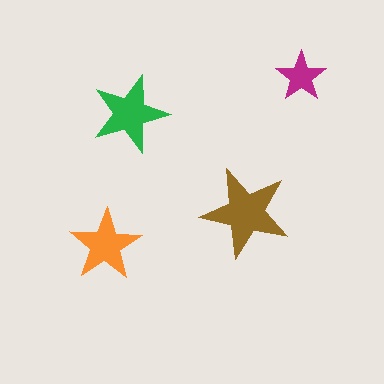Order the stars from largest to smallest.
the brown one, the green one, the orange one, the magenta one.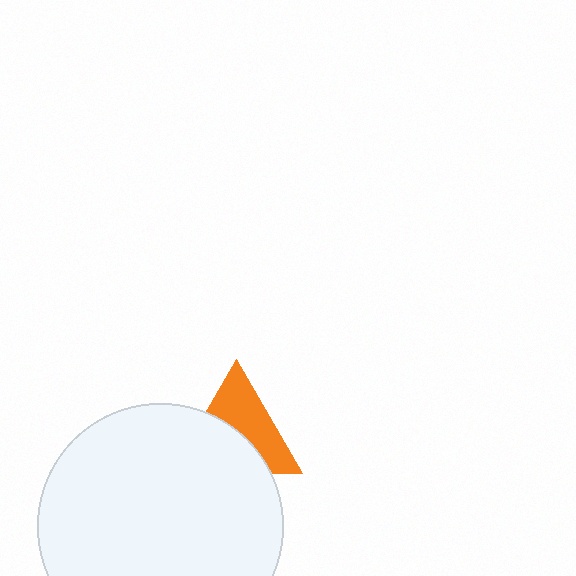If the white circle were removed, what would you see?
You would see the complete orange triangle.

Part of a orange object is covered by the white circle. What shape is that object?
It is a triangle.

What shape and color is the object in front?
The object in front is a white circle.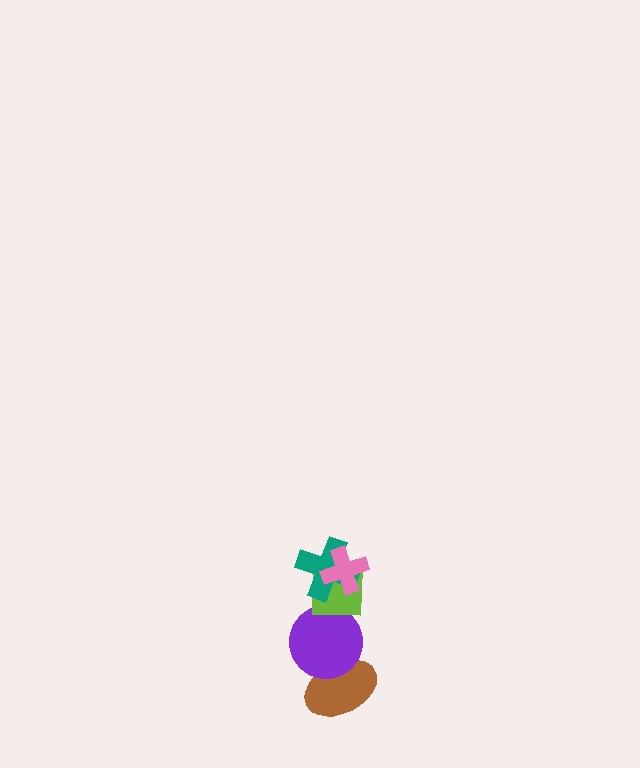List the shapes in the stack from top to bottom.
From top to bottom: the pink cross, the teal cross, the lime square, the purple circle, the brown ellipse.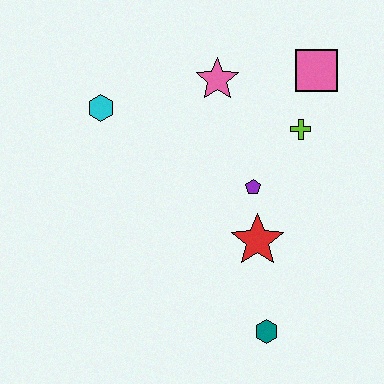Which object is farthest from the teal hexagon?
The cyan hexagon is farthest from the teal hexagon.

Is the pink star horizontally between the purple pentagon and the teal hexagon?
No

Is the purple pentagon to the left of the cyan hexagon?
No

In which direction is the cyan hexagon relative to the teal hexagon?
The cyan hexagon is above the teal hexagon.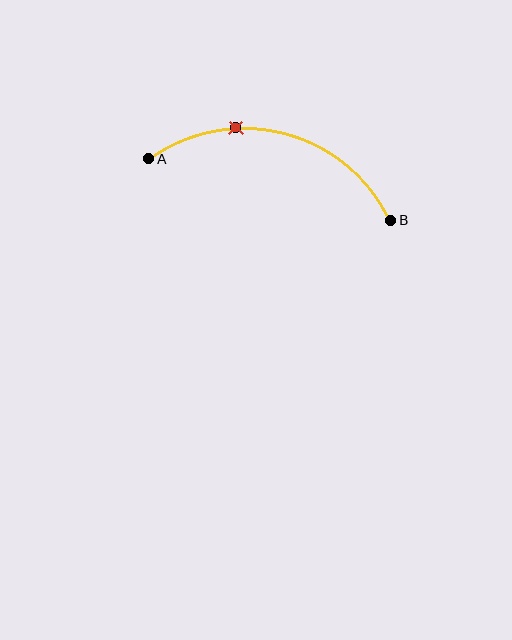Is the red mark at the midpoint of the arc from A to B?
No. The red mark lies on the arc but is closer to endpoint A. The arc midpoint would be at the point on the curve equidistant along the arc from both A and B.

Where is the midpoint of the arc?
The arc midpoint is the point on the curve farthest from the straight line joining A and B. It sits above that line.